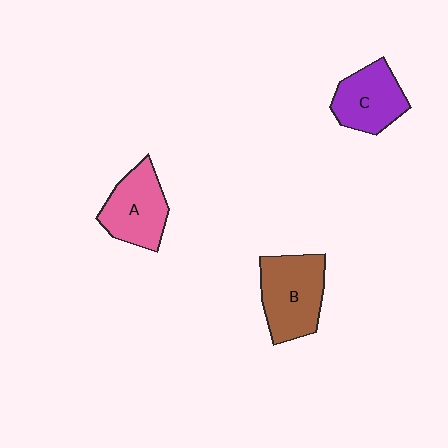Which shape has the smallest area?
Shape C (purple).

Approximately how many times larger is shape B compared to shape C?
Approximately 1.2 times.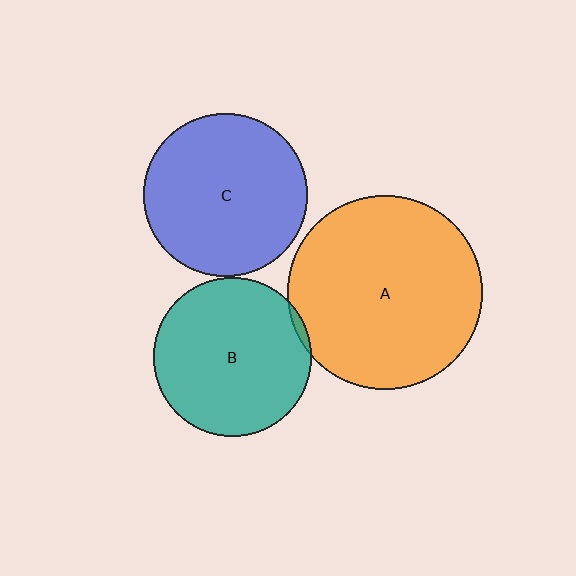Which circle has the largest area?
Circle A (orange).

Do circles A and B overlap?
Yes.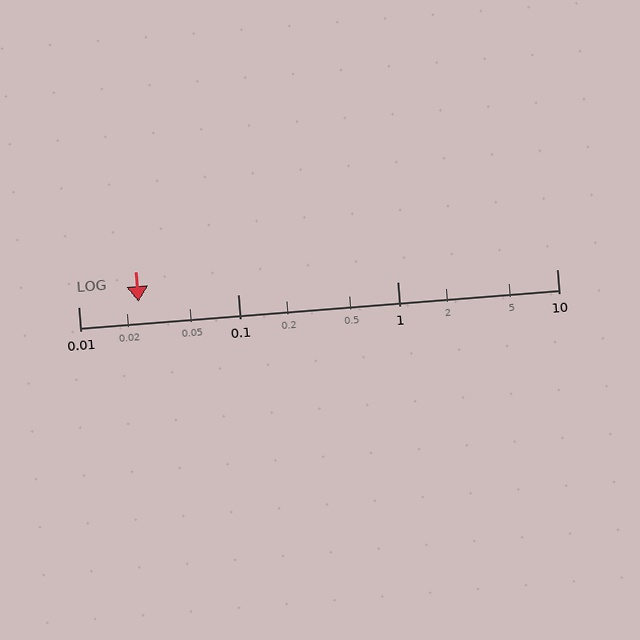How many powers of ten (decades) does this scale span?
The scale spans 3 decades, from 0.01 to 10.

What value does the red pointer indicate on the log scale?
The pointer indicates approximately 0.024.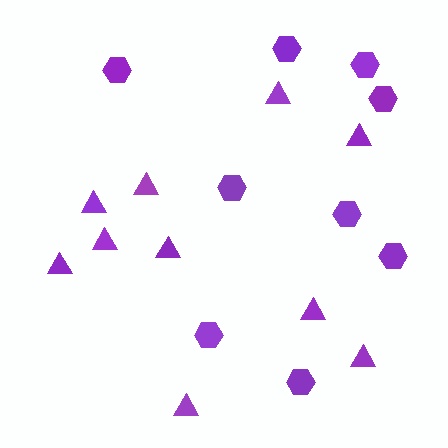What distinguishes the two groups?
There are 2 groups: one group of triangles (10) and one group of hexagons (9).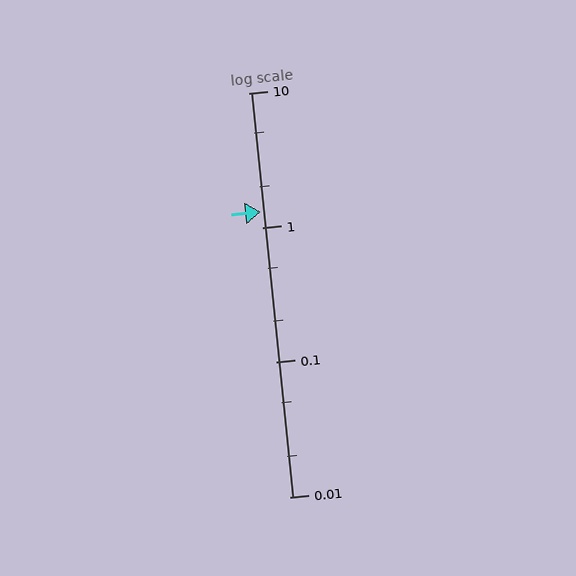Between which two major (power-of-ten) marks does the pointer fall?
The pointer is between 1 and 10.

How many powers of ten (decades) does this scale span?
The scale spans 3 decades, from 0.01 to 10.